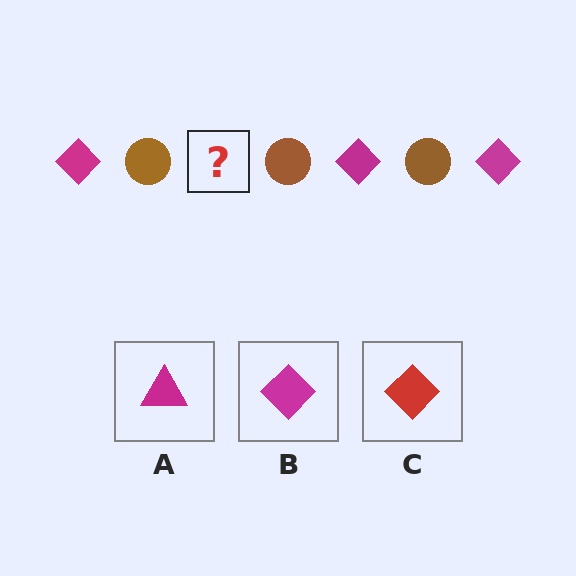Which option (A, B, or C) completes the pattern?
B.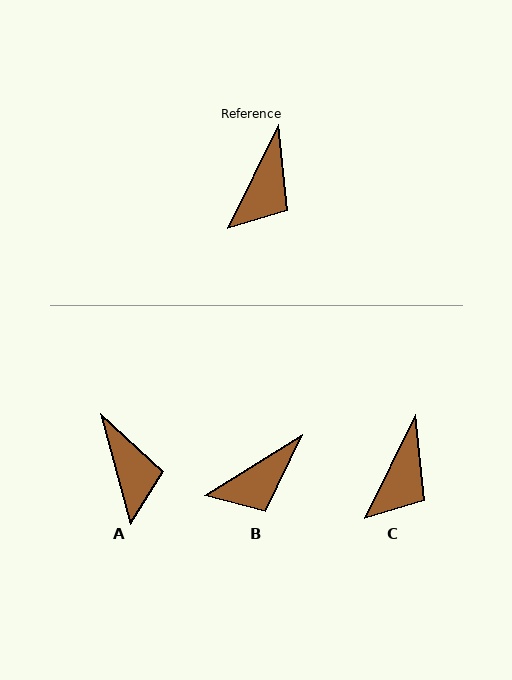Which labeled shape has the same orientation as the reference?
C.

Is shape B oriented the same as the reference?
No, it is off by about 32 degrees.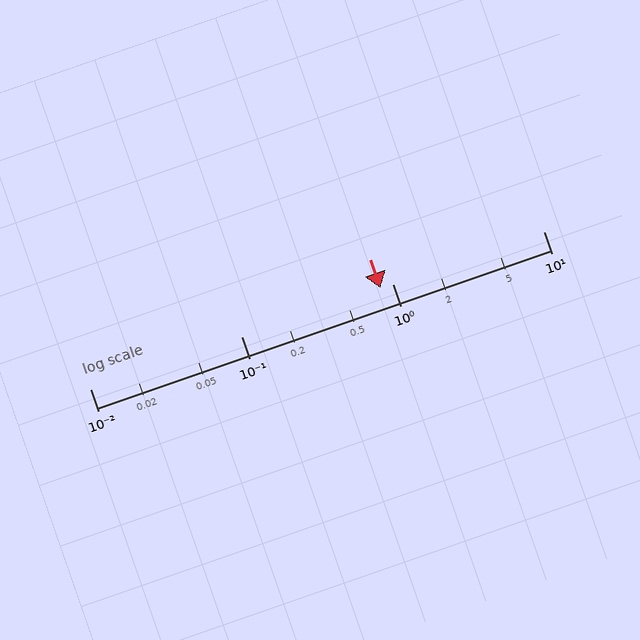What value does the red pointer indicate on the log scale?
The pointer indicates approximately 0.84.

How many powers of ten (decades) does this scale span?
The scale spans 3 decades, from 0.01 to 10.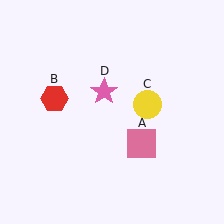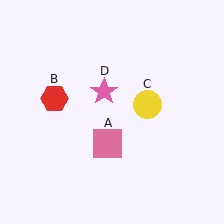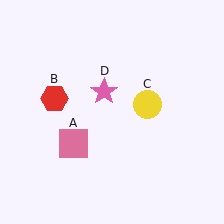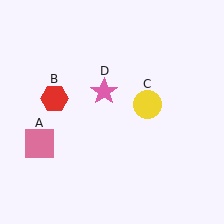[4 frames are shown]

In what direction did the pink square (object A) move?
The pink square (object A) moved left.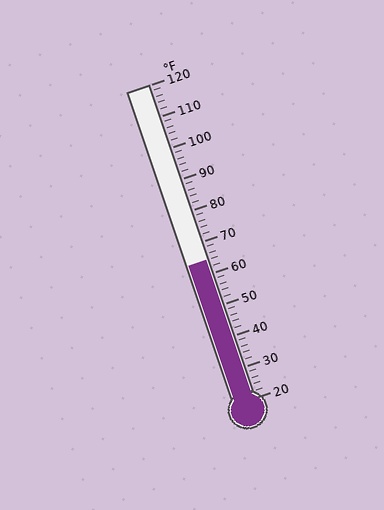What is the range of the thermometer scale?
The thermometer scale ranges from 20°F to 120°F.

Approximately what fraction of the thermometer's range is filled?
The thermometer is filled to approximately 45% of its range.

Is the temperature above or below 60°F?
The temperature is above 60°F.